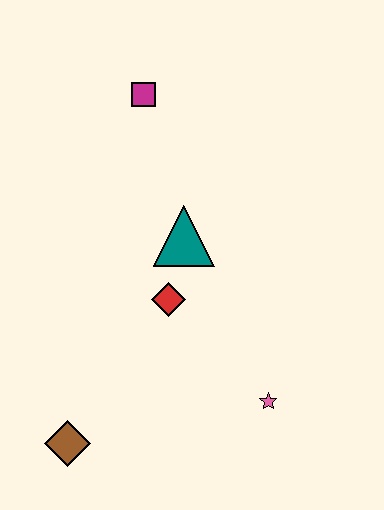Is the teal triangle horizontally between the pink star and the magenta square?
Yes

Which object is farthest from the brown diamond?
The magenta square is farthest from the brown diamond.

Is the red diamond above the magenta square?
No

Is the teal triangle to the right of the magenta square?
Yes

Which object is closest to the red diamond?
The teal triangle is closest to the red diamond.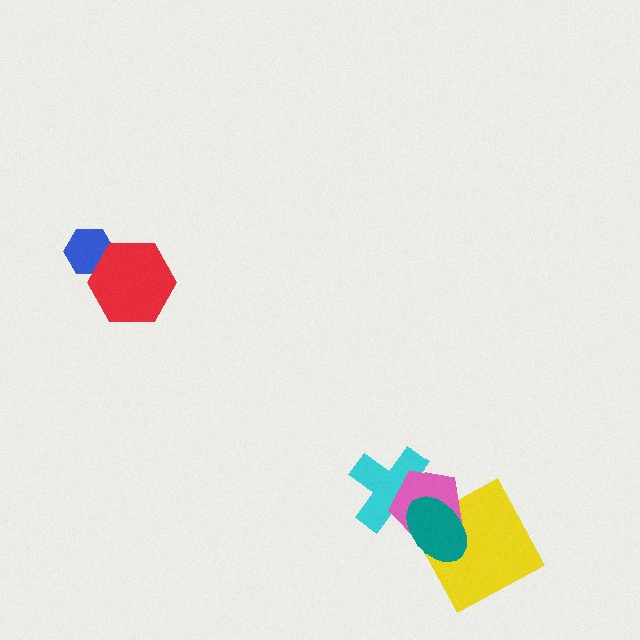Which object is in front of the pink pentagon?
The teal ellipse is in front of the pink pentagon.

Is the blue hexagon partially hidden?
Yes, it is partially covered by another shape.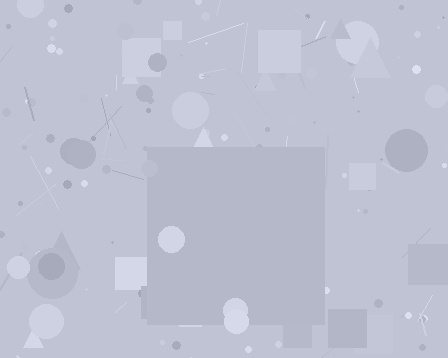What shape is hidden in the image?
A square is hidden in the image.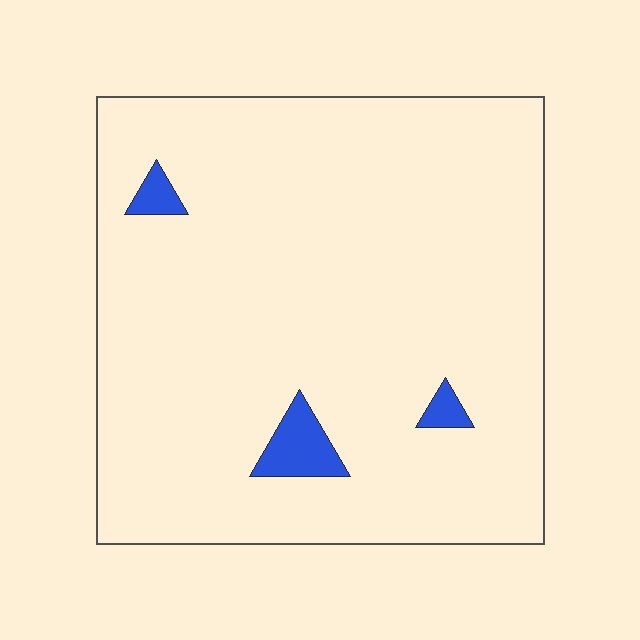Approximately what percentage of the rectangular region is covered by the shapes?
Approximately 5%.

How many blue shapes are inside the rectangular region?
3.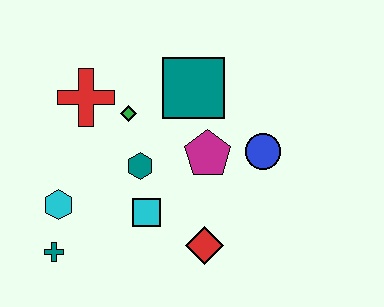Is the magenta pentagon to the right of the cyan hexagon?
Yes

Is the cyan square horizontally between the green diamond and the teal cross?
No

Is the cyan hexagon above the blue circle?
No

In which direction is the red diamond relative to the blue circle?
The red diamond is below the blue circle.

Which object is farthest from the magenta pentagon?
The teal cross is farthest from the magenta pentagon.